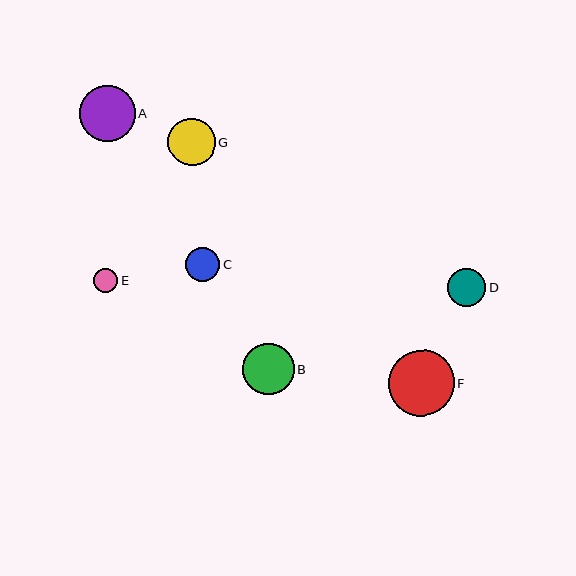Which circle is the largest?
Circle F is the largest with a size of approximately 65 pixels.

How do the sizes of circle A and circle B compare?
Circle A and circle B are approximately the same size.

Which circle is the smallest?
Circle E is the smallest with a size of approximately 24 pixels.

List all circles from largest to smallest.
From largest to smallest: F, A, B, G, D, C, E.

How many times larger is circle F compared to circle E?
Circle F is approximately 2.7 times the size of circle E.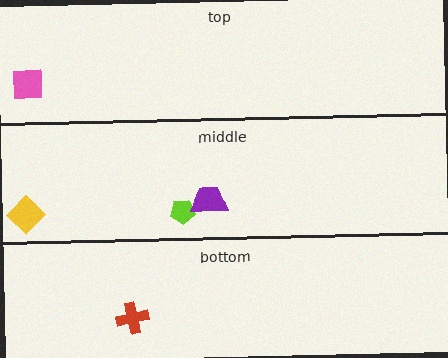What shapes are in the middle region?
The lime pentagon, the yellow diamond, the purple trapezoid.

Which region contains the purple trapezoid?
The middle region.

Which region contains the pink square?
The top region.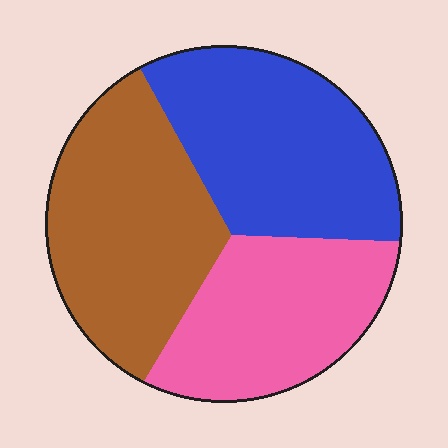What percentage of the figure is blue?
Blue takes up between a quarter and a half of the figure.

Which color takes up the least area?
Pink, at roughly 30%.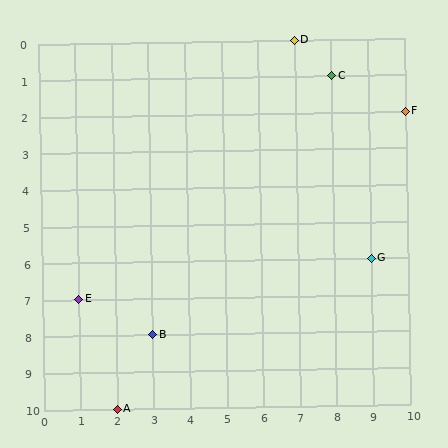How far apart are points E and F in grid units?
Points E and F are 9 columns and 5 rows apart (about 10.3 grid units diagonally).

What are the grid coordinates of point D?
Point D is at grid coordinates (7, 0).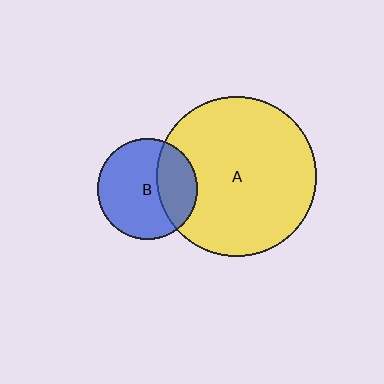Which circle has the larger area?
Circle A (yellow).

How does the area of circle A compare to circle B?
Approximately 2.5 times.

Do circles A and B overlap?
Yes.